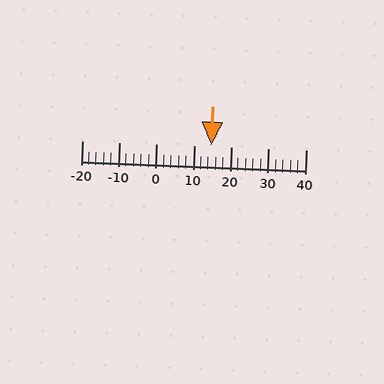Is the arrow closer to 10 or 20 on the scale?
The arrow is closer to 10.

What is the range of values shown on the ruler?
The ruler shows values from -20 to 40.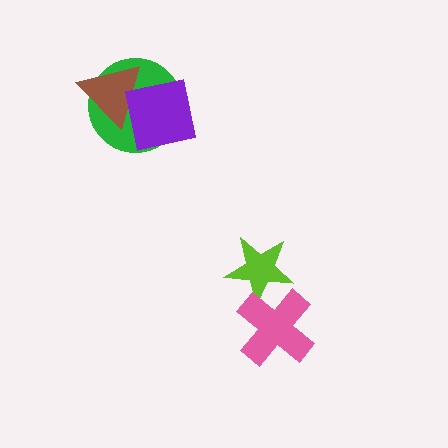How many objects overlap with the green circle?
2 objects overlap with the green circle.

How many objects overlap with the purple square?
2 objects overlap with the purple square.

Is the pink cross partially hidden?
No, no other shape covers it.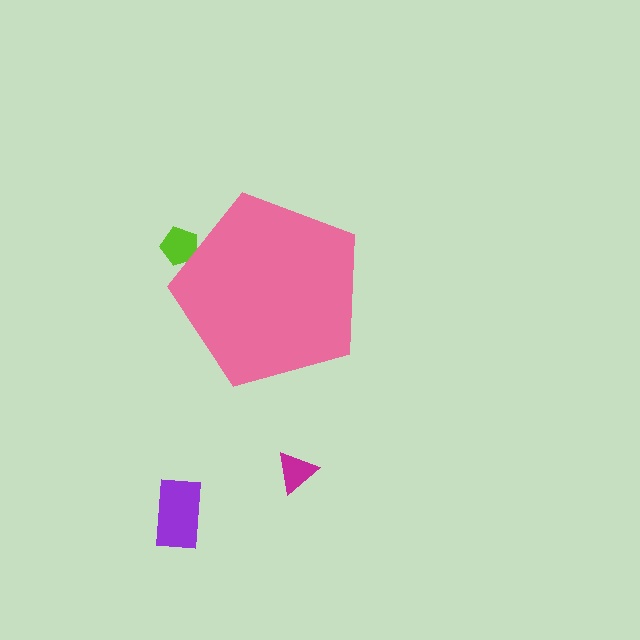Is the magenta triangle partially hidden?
No, the magenta triangle is fully visible.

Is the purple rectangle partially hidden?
No, the purple rectangle is fully visible.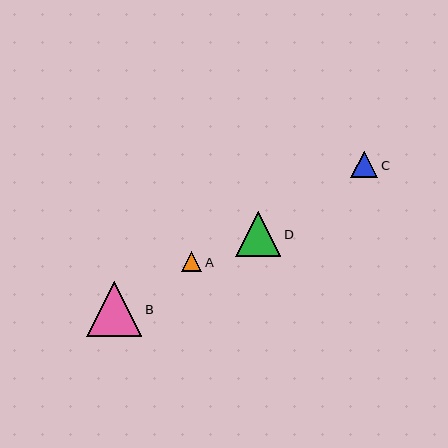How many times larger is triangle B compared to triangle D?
Triangle B is approximately 1.2 times the size of triangle D.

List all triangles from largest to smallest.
From largest to smallest: B, D, C, A.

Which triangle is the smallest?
Triangle A is the smallest with a size of approximately 20 pixels.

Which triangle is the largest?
Triangle B is the largest with a size of approximately 55 pixels.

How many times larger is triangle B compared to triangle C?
Triangle B is approximately 2.1 times the size of triangle C.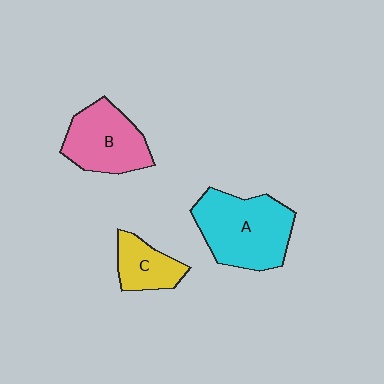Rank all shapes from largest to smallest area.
From largest to smallest: A (cyan), B (pink), C (yellow).